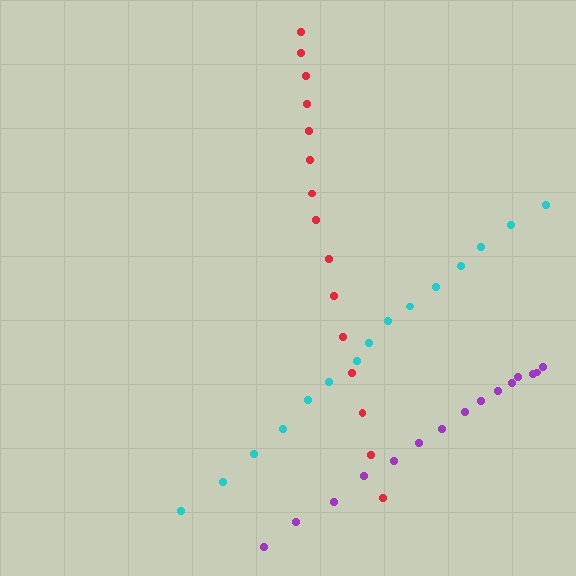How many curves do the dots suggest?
There are 3 distinct paths.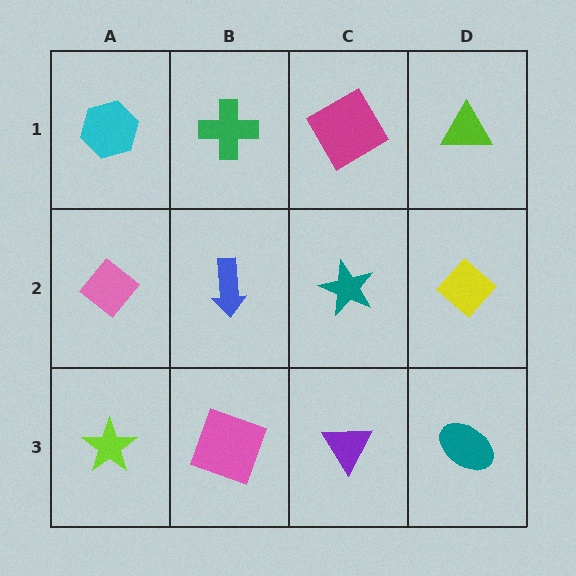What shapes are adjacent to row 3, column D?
A yellow diamond (row 2, column D), a purple triangle (row 3, column C).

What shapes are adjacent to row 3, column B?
A blue arrow (row 2, column B), a lime star (row 3, column A), a purple triangle (row 3, column C).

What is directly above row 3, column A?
A pink diamond.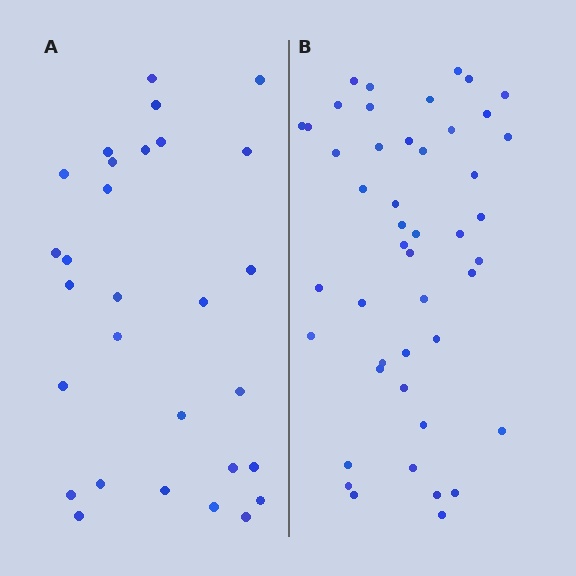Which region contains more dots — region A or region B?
Region B (the right region) has more dots.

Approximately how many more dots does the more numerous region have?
Region B has approximately 15 more dots than region A.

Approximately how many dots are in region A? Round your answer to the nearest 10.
About 30 dots. (The exact count is 29, which rounds to 30.)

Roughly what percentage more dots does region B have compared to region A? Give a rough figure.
About 60% more.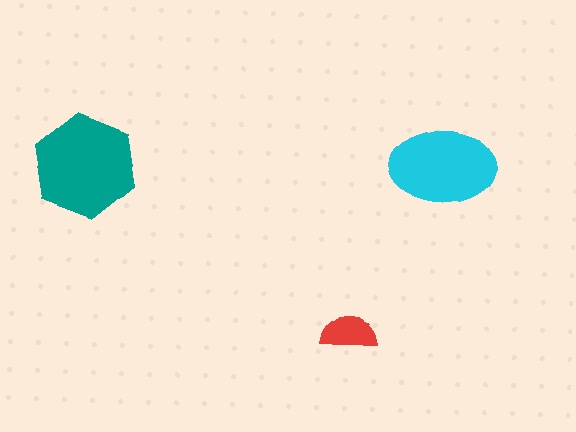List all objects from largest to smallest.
The teal hexagon, the cyan ellipse, the red semicircle.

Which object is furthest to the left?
The teal hexagon is leftmost.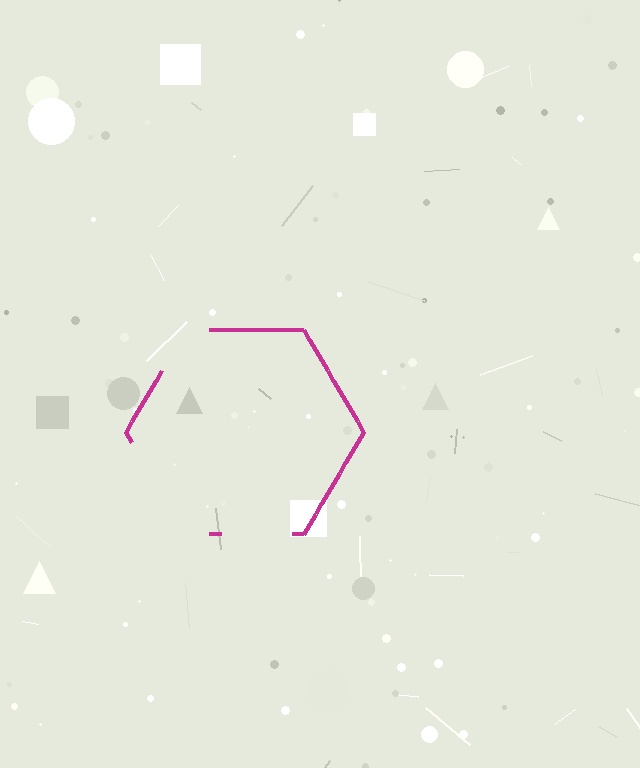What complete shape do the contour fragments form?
The contour fragments form a hexagon.